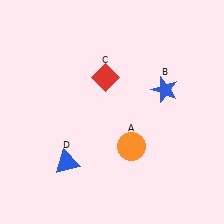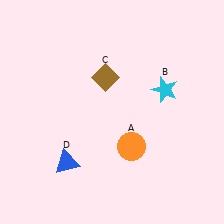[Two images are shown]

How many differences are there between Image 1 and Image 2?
There are 2 differences between the two images.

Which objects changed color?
B changed from blue to cyan. C changed from red to brown.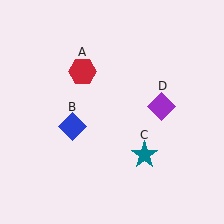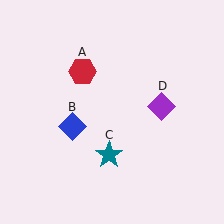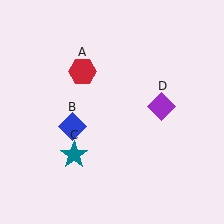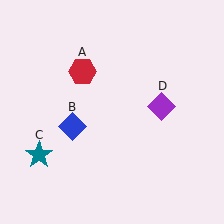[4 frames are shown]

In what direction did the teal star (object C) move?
The teal star (object C) moved left.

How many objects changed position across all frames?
1 object changed position: teal star (object C).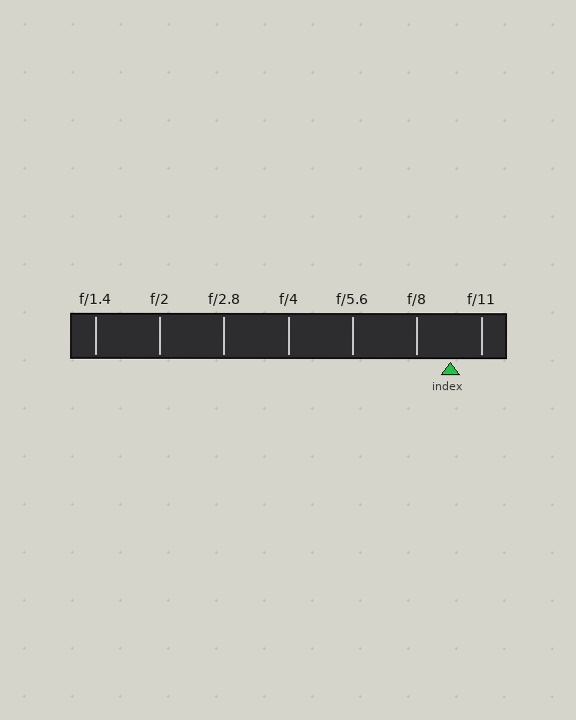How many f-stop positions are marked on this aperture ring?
There are 7 f-stop positions marked.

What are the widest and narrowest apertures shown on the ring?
The widest aperture shown is f/1.4 and the narrowest is f/11.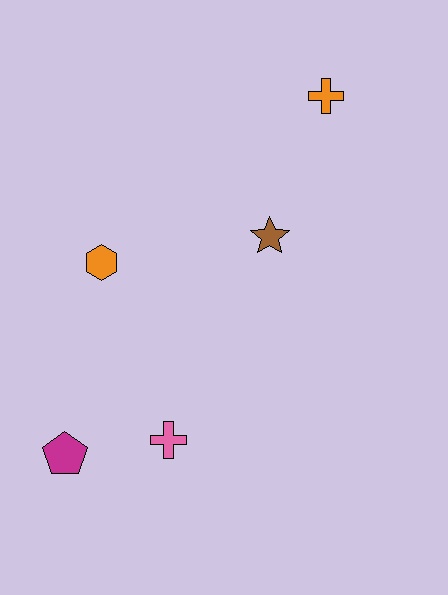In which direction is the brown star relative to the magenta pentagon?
The brown star is above the magenta pentagon.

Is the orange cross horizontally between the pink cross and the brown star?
No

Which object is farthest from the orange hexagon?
The orange cross is farthest from the orange hexagon.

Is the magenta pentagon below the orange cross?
Yes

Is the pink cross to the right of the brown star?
No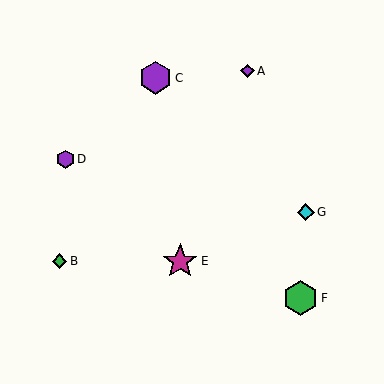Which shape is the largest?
The green hexagon (labeled F) is the largest.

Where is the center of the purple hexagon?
The center of the purple hexagon is at (156, 78).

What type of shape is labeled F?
Shape F is a green hexagon.